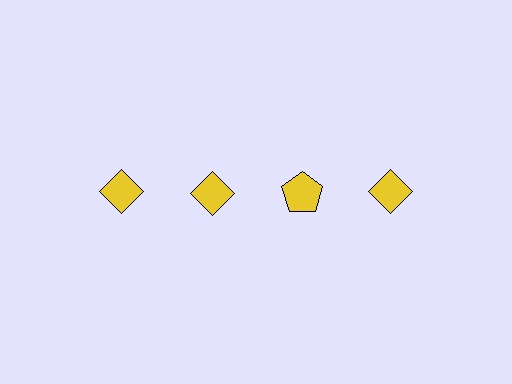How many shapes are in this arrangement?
There are 4 shapes arranged in a grid pattern.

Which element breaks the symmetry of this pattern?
The yellow pentagon in the top row, center column breaks the symmetry. All other shapes are yellow diamonds.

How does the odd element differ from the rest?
It has a different shape: pentagon instead of diamond.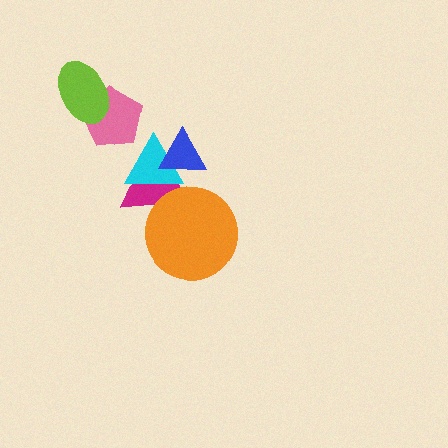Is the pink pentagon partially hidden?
Yes, it is partially covered by another shape.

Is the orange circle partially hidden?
No, no other shape covers it.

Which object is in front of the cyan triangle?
The blue triangle is in front of the cyan triangle.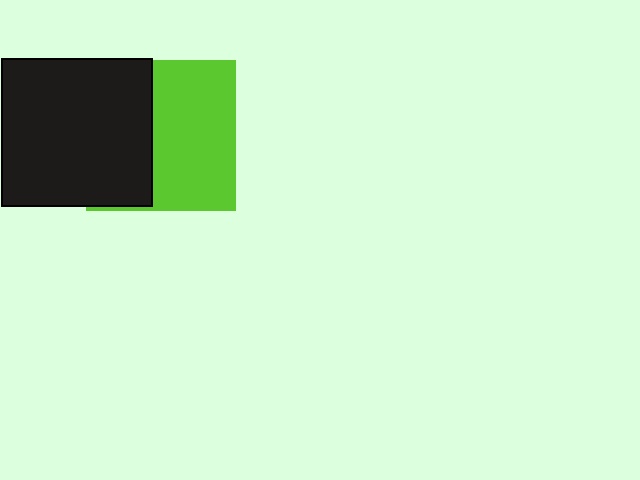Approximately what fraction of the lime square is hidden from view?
Roughly 44% of the lime square is hidden behind the black rectangle.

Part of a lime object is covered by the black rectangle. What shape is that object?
It is a square.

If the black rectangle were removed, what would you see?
You would see the complete lime square.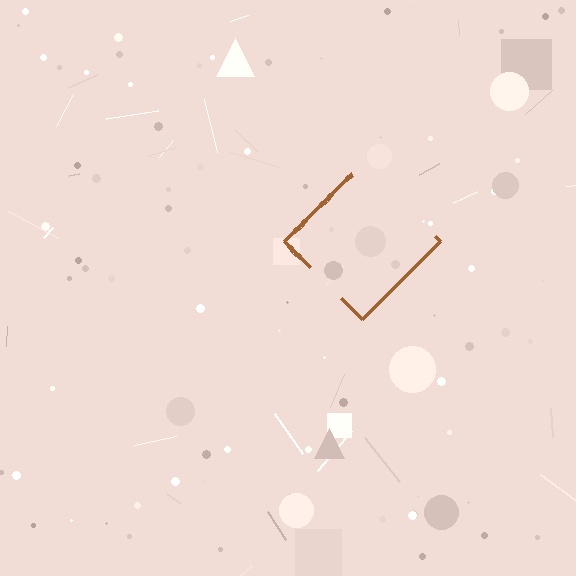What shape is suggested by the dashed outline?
The dashed outline suggests a diamond.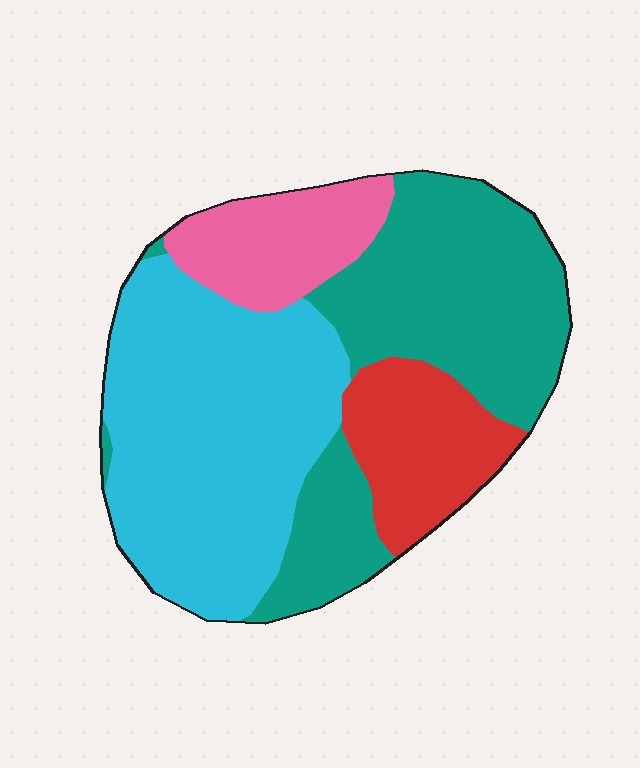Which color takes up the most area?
Cyan, at roughly 40%.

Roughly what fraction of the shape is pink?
Pink covers 12% of the shape.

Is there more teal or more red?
Teal.